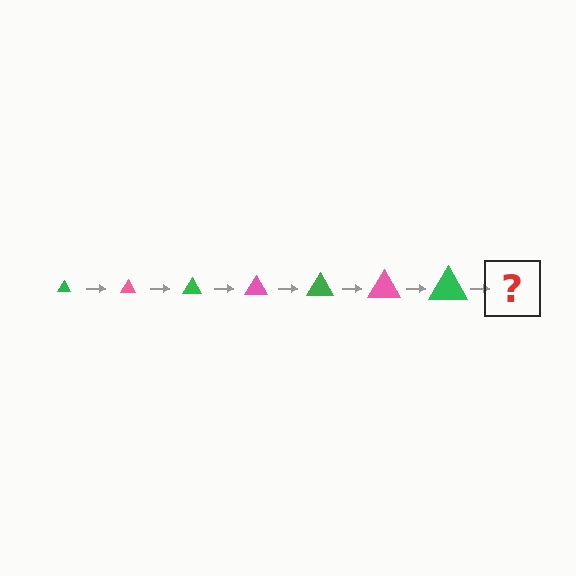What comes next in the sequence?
The next element should be a pink triangle, larger than the previous one.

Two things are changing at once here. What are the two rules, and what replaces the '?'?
The two rules are that the triangle grows larger each step and the color cycles through green and pink. The '?' should be a pink triangle, larger than the previous one.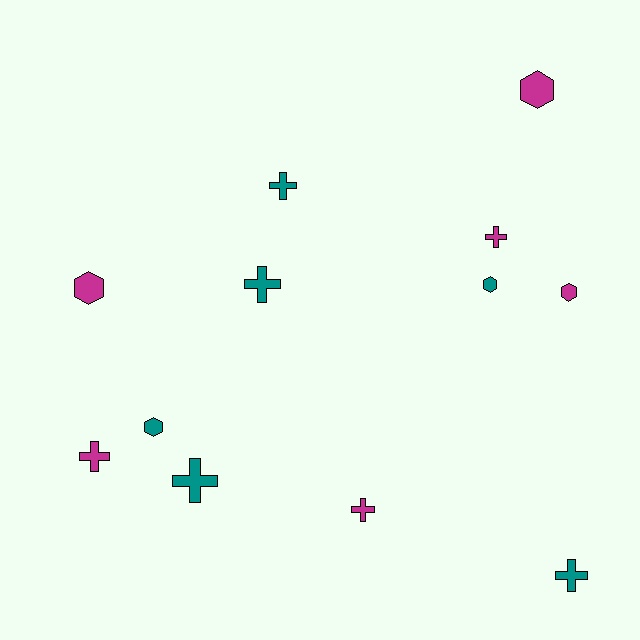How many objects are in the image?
There are 12 objects.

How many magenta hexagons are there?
There are 3 magenta hexagons.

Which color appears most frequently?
Teal, with 6 objects.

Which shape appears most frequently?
Cross, with 7 objects.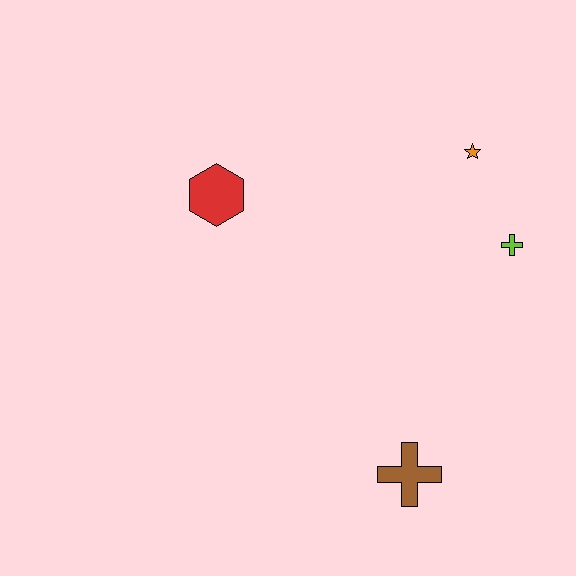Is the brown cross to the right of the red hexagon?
Yes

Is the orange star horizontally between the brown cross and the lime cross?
Yes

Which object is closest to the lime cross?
The orange star is closest to the lime cross.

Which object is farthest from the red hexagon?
The brown cross is farthest from the red hexagon.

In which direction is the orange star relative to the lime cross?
The orange star is above the lime cross.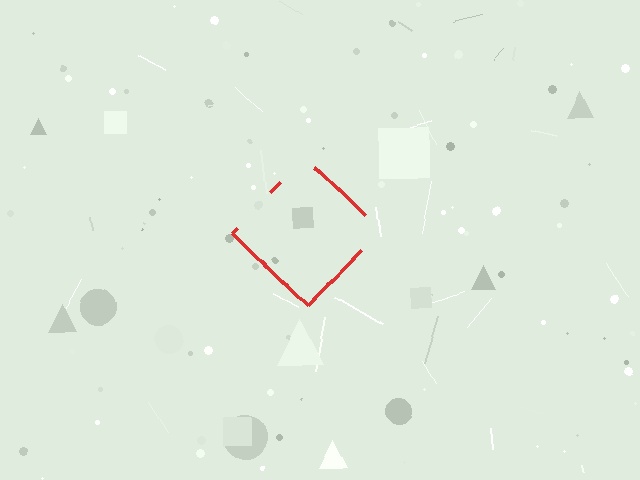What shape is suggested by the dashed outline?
The dashed outline suggests a diamond.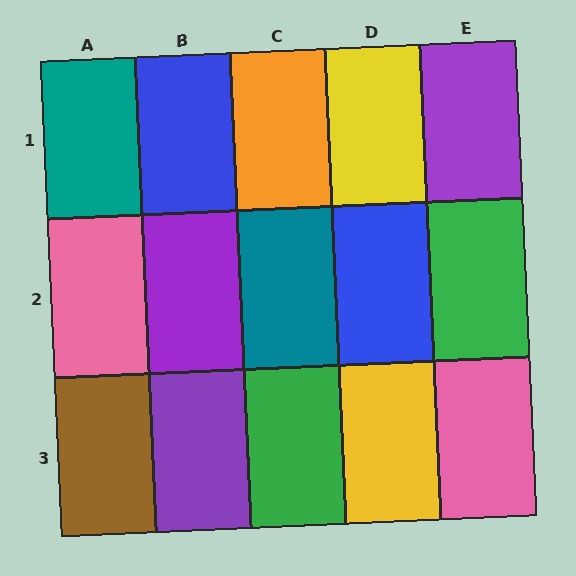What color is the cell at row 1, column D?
Yellow.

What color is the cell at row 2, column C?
Teal.